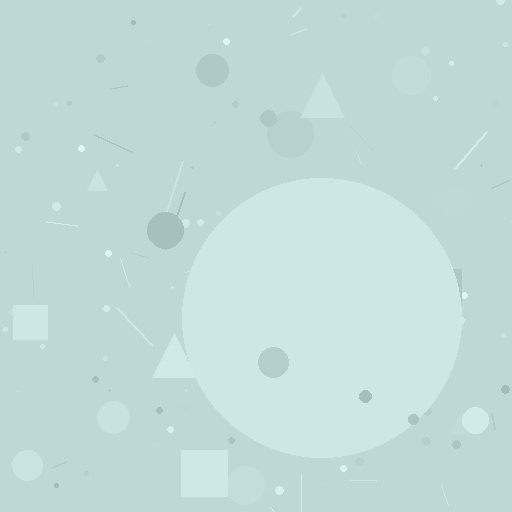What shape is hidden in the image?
A circle is hidden in the image.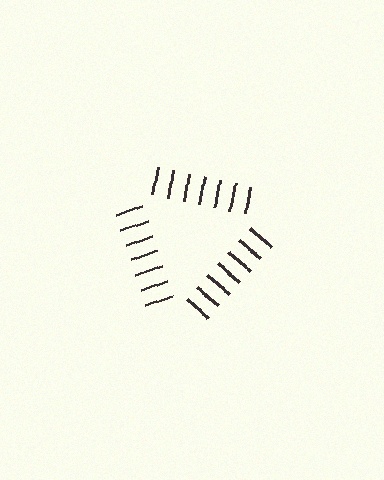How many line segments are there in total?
21 — 7 along each of the 3 edges.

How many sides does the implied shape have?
3 sides — the line-ends trace a triangle.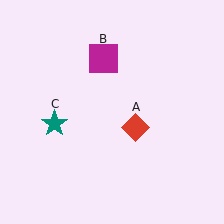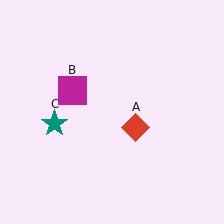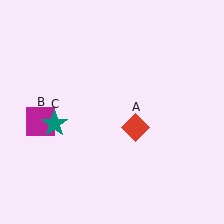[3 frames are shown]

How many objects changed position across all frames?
1 object changed position: magenta square (object B).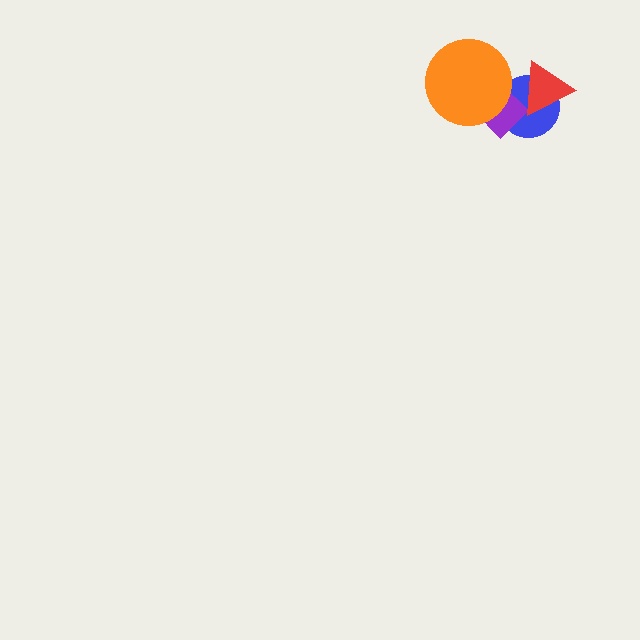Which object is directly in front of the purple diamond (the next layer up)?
The orange circle is directly in front of the purple diamond.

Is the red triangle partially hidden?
No, no other shape covers it.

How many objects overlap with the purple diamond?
3 objects overlap with the purple diamond.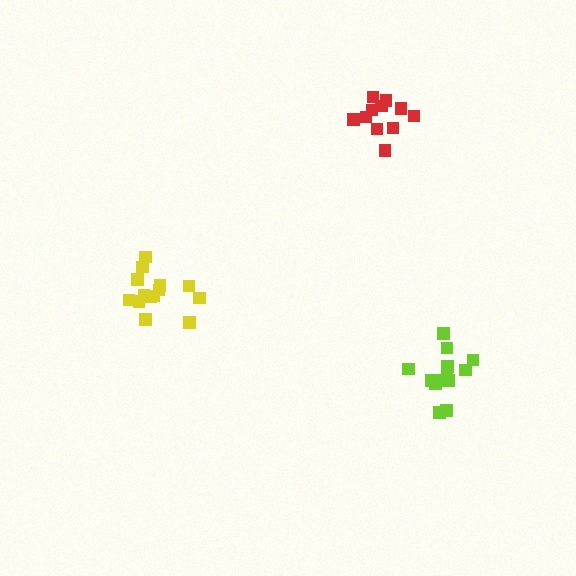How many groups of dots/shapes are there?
There are 3 groups.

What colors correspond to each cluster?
The clusters are colored: lime, yellow, red.